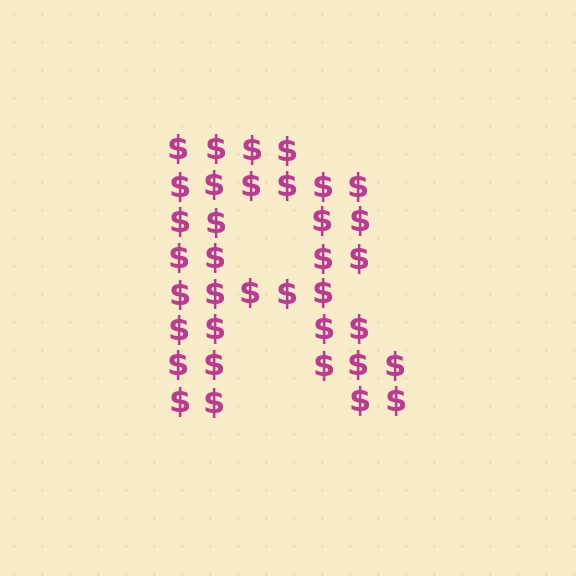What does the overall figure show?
The overall figure shows the letter R.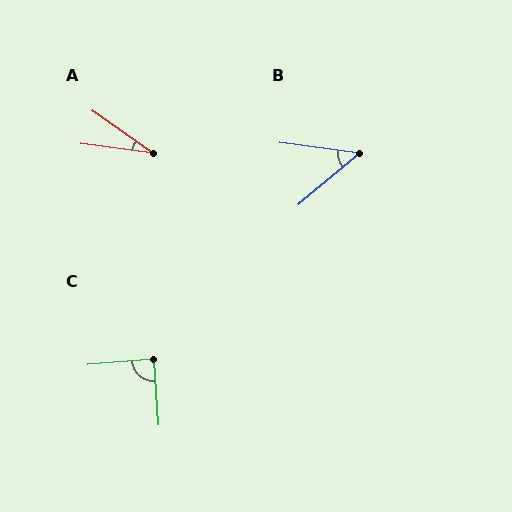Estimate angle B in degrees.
Approximately 47 degrees.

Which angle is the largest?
C, at approximately 88 degrees.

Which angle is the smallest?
A, at approximately 28 degrees.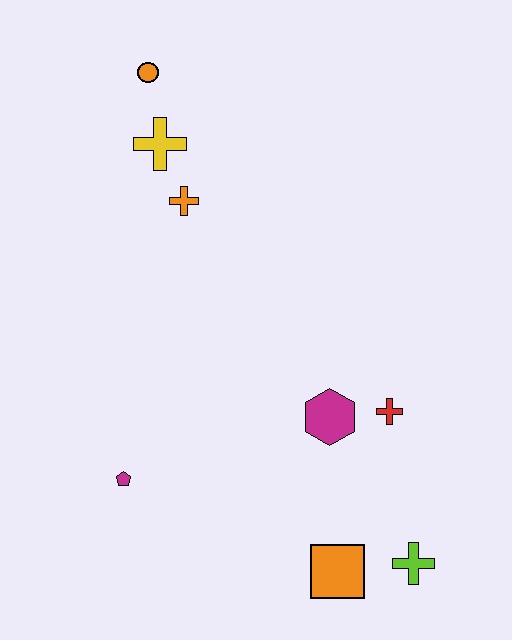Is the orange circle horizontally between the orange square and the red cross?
No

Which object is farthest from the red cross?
The orange circle is farthest from the red cross.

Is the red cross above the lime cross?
Yes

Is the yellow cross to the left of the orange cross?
Yes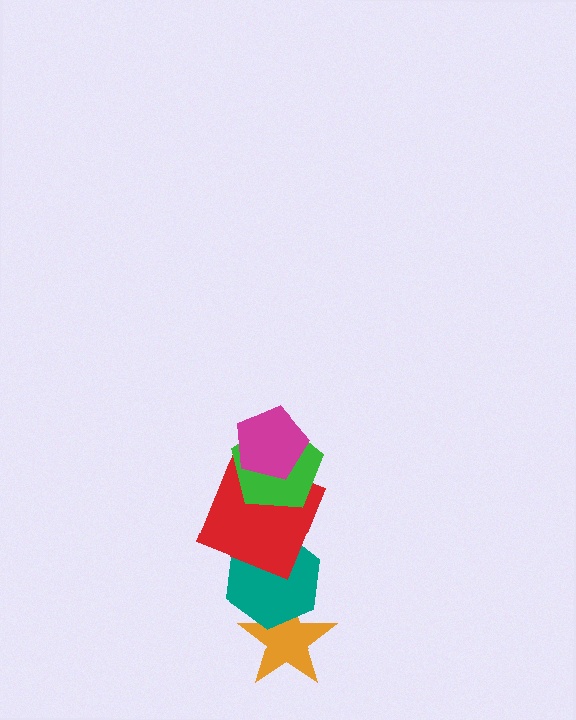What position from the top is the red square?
The red square is 3rd from the top.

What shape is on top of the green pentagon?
The magenta pentagon is on top of the green pentagon.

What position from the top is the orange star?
The orange star is 5th from the top.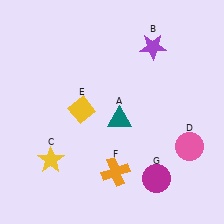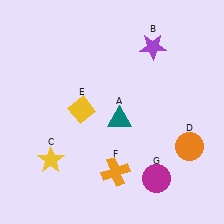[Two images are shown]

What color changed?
The circle (D) changed from pink in Image 1 to orange in Image 2.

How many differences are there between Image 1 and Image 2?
There is 1 difference between the two images.